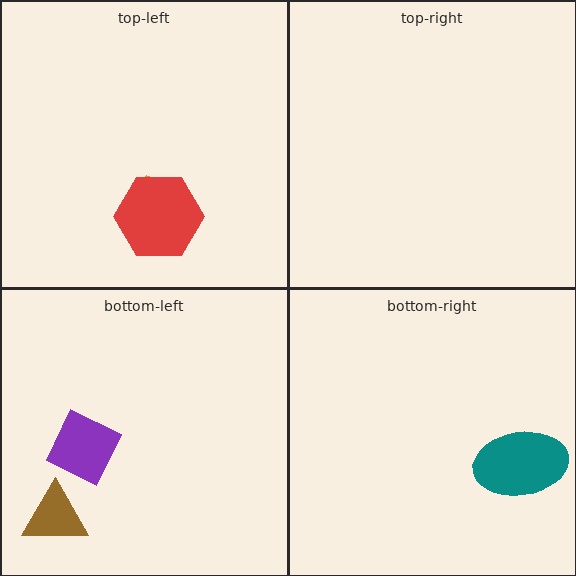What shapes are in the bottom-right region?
The teal ellipse.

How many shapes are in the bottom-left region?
2.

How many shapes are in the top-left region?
2.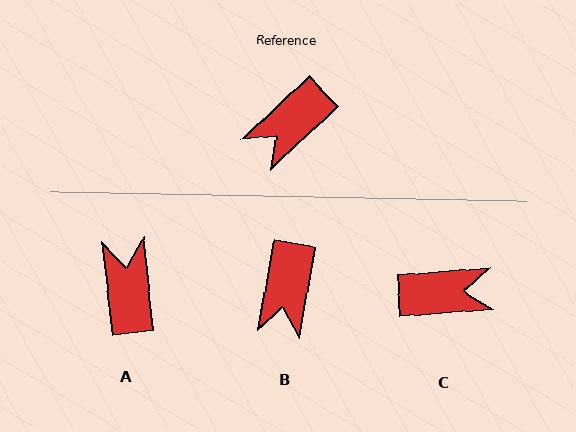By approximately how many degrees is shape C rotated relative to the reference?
Approximately 141 degrees counter-clockwise.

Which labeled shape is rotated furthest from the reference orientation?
C, about 141 degrees away.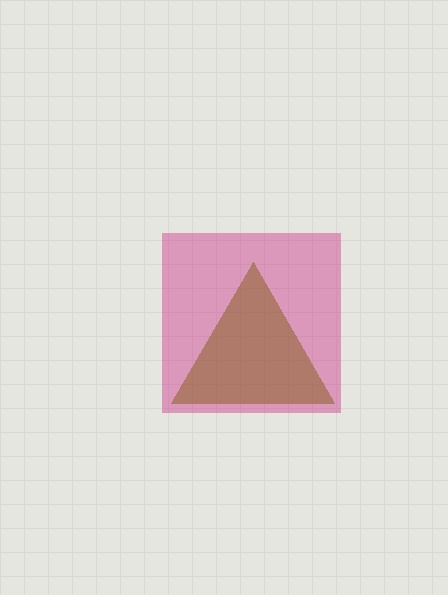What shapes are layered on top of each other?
The layered shapes are: a magenta square, a brown triangle.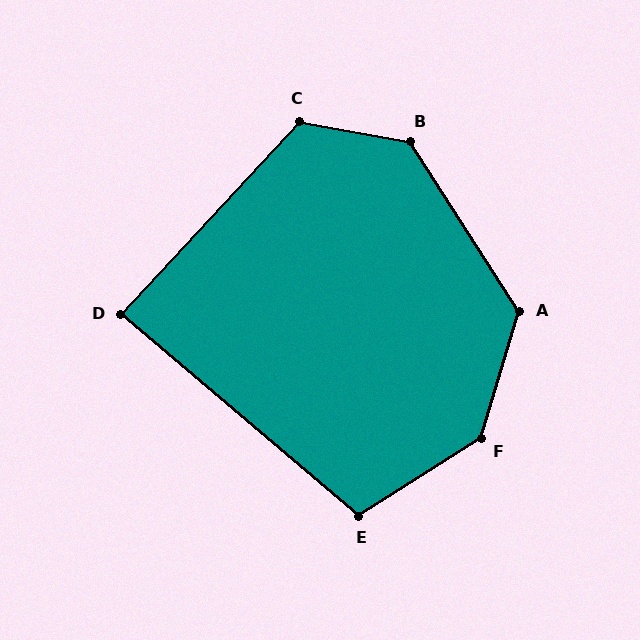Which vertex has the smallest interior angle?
D, at approximately 87 degrees.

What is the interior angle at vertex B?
Approximately 133 degrees (obtuse).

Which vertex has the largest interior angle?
F, at approximately 139 degrees.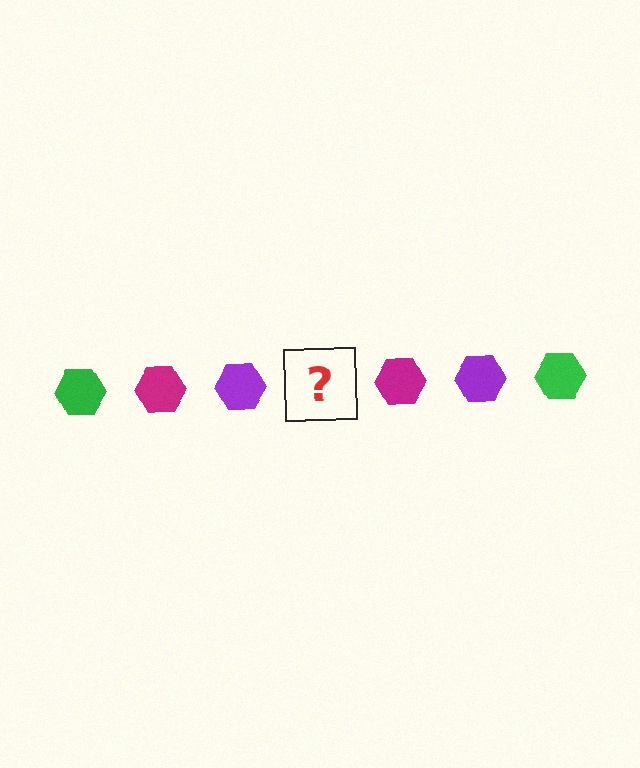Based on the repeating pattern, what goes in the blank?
The blank should be a green hexagon.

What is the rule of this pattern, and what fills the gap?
The rule is that the pattern cycles through green, magenta, purple hexagons. The gap should be filled with a green hexagon.